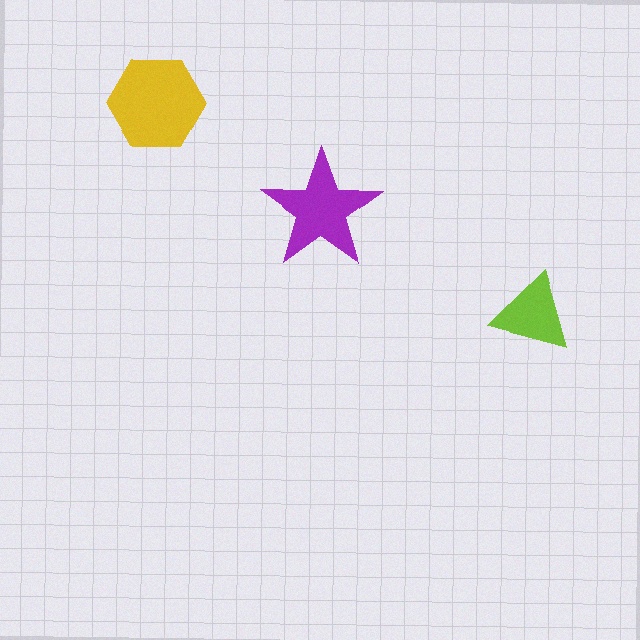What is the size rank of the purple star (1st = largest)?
2nd.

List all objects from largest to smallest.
The yellow hexagon, the purple star, the lime triangle.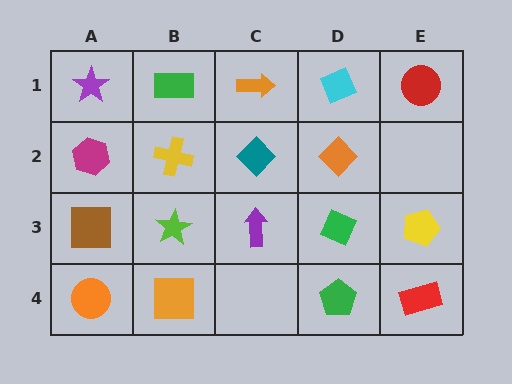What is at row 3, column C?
A purple arrow.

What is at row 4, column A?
An orange circle.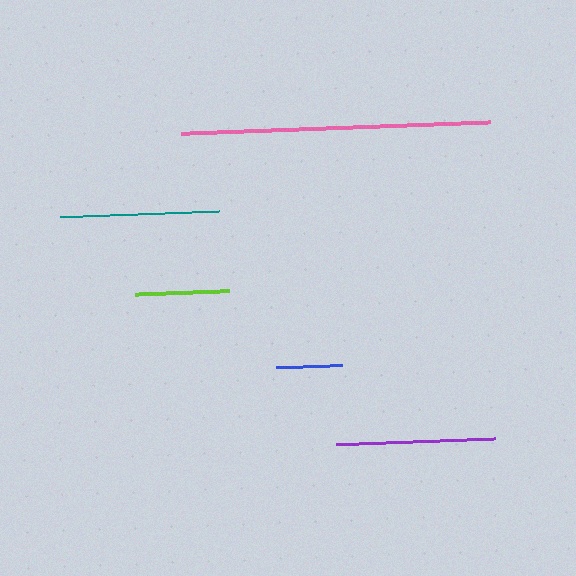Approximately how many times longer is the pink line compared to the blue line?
The pink line is approximately 4.7 times the length of the blue line.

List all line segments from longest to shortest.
From longest to shortest: pink, purple, teal, lime, blue.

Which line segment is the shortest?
The blue line is the shortest at approximately 66 pixels.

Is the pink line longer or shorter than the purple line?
The pink line is longer than the purple line.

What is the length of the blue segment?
The blue segment is approximately 66 pixels long.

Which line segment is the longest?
The pink line is the longest at approximately 309 pixels.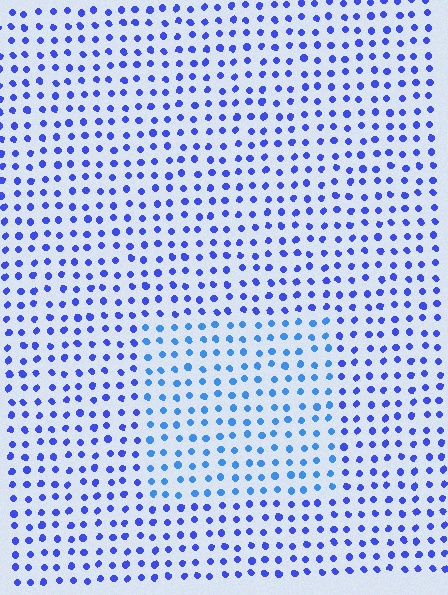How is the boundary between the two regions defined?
The boundary is defined purely by a slight shift in hue (about 24 degrees). Spacing, size, and orientation are identical on both sides.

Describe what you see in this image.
The image is filled with small blue elements in a uniform arrangement. A rectangle-shaped region is visible where the elements are tinted to a slightly different hue, forming a subtle color boundary.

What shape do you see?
I see a rectangle.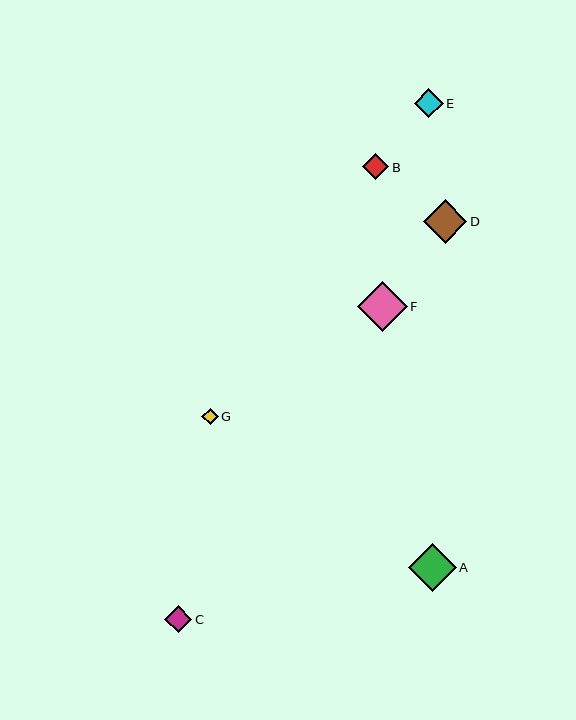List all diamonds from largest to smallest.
From largest to smallest: F, A, D, E, C, B, G.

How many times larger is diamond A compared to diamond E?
Diamond A is approximately 1.6 times the size of diamond E.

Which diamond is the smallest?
Diamond G is the smallest with a size of approximately 16 pixels.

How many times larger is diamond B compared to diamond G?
Diamond B is approximately 1.6 times the size of diamond G.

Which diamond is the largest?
Diamond F is the largest with a size of approximately 50 pixels.